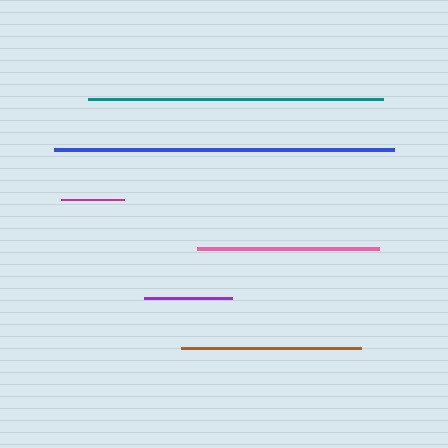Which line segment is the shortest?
The magenta line is the shortest at approximately 64 pixels.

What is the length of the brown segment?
The brown segment is approximately 179 pixels long.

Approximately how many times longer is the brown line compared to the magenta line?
The brown line is approximately 2.8 times the length of the magenta line.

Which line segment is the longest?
The blue line is the longest at approximately 340 pixels.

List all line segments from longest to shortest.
From longest to shortest: blue, teal, pink, brown, purple, magenta.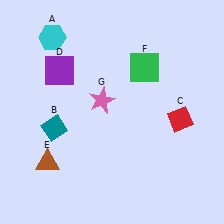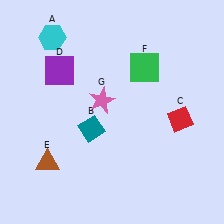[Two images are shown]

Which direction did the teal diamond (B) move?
The teal diamond (B) moved right.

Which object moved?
The teal diamond (B) moved right.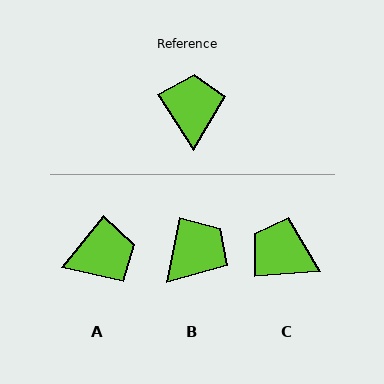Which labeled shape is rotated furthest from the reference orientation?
A, about 72 degrees away.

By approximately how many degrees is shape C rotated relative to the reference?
Approximately 61 degrees counter-clockwise.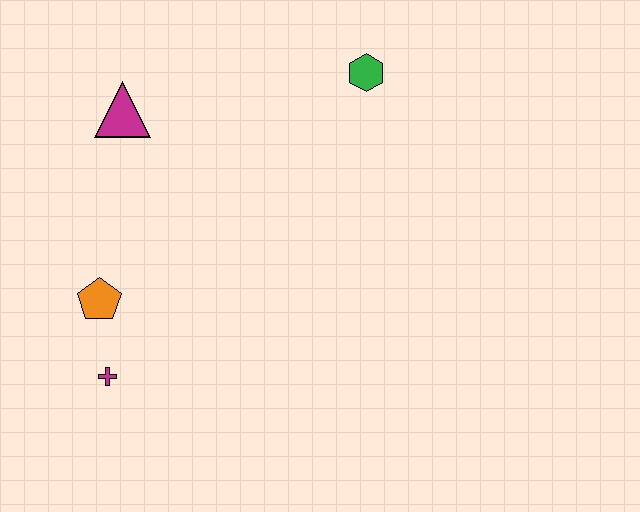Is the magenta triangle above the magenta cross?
Yes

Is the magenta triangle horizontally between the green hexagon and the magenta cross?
Yes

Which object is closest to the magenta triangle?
The orange pentagon is closest to the magenta triangle.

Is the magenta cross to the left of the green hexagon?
Yes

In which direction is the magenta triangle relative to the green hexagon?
The magenta triangle is to the left of the green hexagon.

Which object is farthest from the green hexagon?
The magenta cross is farthest from the green hexagon.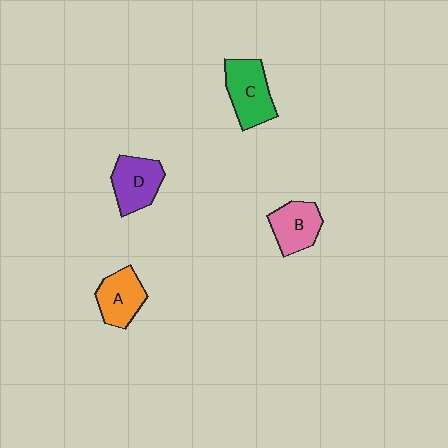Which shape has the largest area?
Shape C (green).